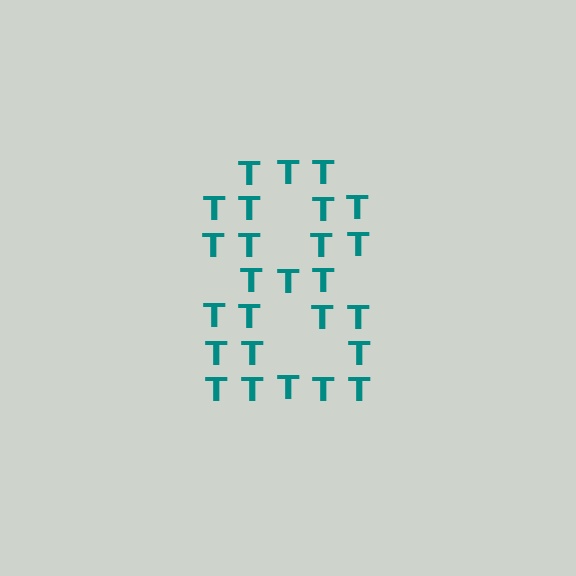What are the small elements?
The small elements are letter T's.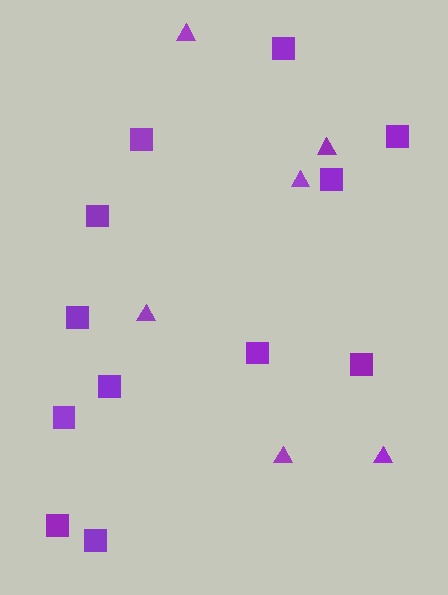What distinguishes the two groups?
There are 2 groups: one group of triangles (6) and one group of squares (12).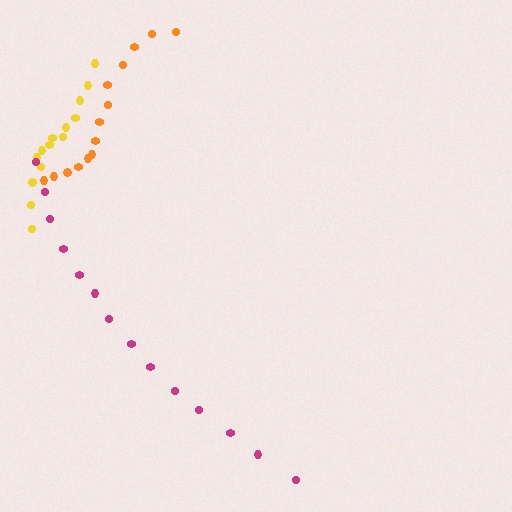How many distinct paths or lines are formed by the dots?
There are 3 distinct paths.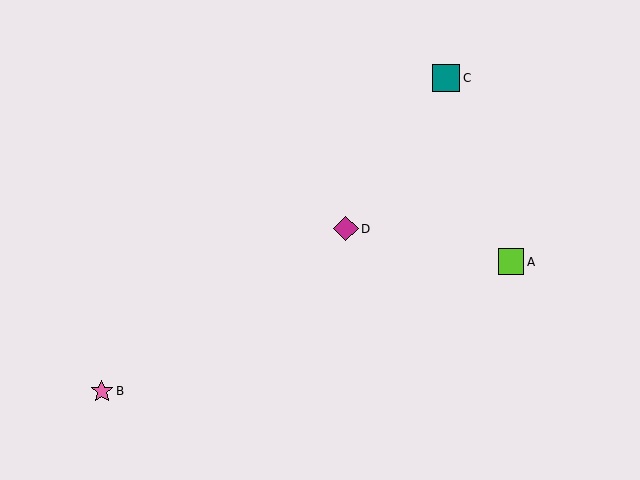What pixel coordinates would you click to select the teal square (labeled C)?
Click at (446, 78) to select the teal square C.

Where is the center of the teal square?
The center of the teal square is at (446, 78).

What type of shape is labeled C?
Shape C is a teal square.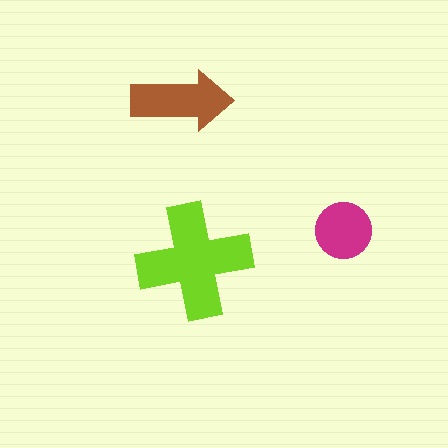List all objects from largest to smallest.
The lime cross, the brown arrow, the magenta circle.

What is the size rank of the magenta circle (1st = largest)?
3rd.